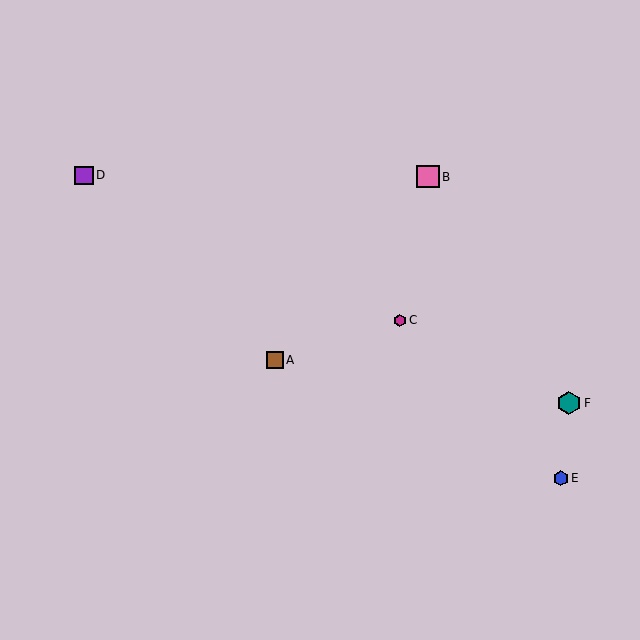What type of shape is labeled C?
Shape C is a magenta hexagon.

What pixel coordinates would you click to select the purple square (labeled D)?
Click at (84, 175) to select the purple square D.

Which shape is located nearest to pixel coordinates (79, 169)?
The purple square (labeled D) at (84, 175) is nearest to that location.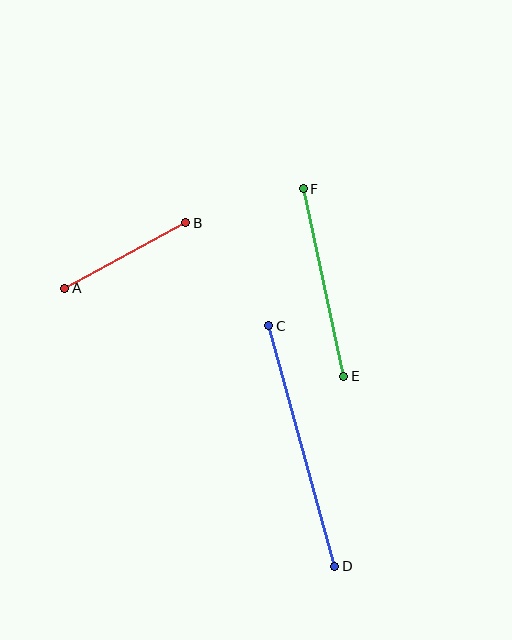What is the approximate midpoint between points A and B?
The midpoint is at approximately (125, 255) pixels.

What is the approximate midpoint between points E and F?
The midpoint is at approximately (323, 283) pixels.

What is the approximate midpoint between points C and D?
The midpoint is at approximately (302, 446) pixels.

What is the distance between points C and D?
The distance is approximately 249 pixels.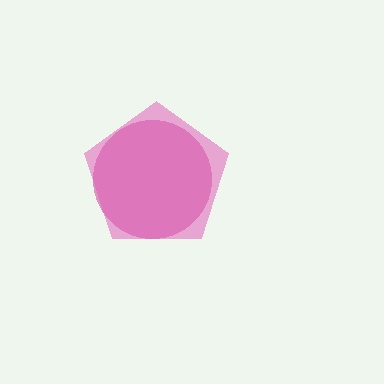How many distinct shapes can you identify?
There are 2 distinct shapes: a magenta circle, a pink pentagon.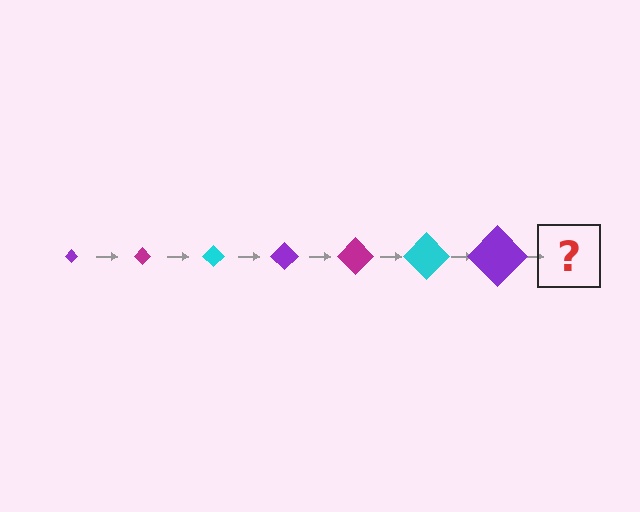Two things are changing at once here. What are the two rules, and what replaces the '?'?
The two rules are that the diamond grows larger each step and the color cycles through purple, magenta, and cyan. The '?' should be a magenta diamond, larger than the previous one.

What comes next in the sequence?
The next element should be a magenta diamond, larger than the previous one.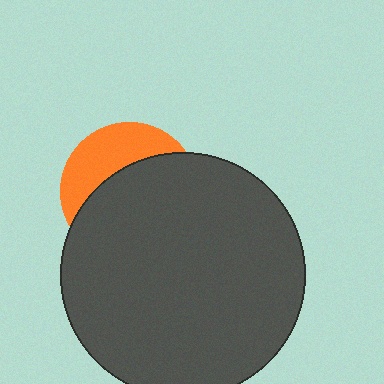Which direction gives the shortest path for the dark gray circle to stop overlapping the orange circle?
Moving down gives the shortest separation.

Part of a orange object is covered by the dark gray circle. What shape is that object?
It is a circle.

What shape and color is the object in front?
The object in front is a dark gray circle.